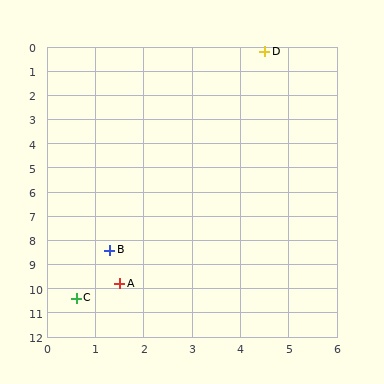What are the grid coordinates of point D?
Point D is at approximately (4.5, 0.2).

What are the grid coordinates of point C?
Point C is at approximately (0.6, 10.4).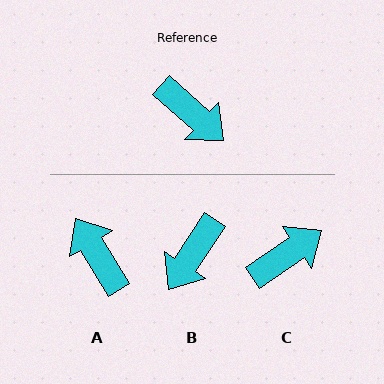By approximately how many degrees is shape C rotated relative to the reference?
Approximately 76 degrees counter-clockwise.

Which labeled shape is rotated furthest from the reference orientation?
A, about 163 degrees away.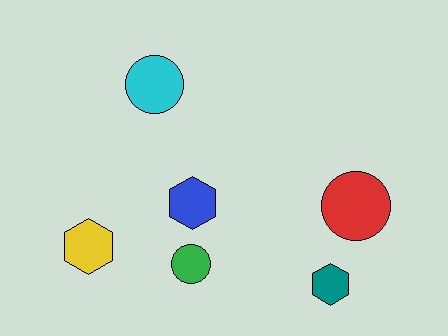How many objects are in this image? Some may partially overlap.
There are 6 objects.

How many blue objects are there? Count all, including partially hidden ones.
There is 1 blue object.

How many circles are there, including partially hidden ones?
There are 3 circles.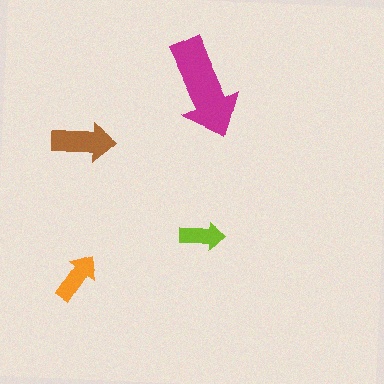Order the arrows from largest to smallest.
the magenta one, the brown one, the orange one, the lime one.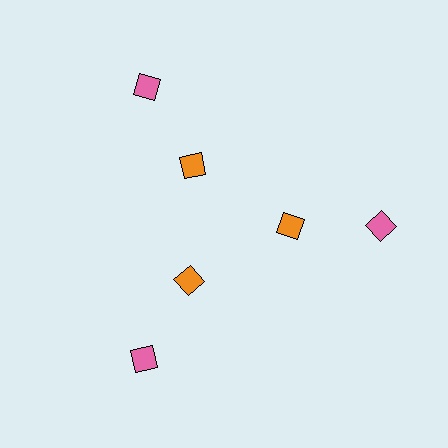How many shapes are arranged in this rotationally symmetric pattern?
There are 6 shapes, arranged in 3 groups of 2.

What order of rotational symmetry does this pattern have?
This pattern has 3-fold rotational symmetry.